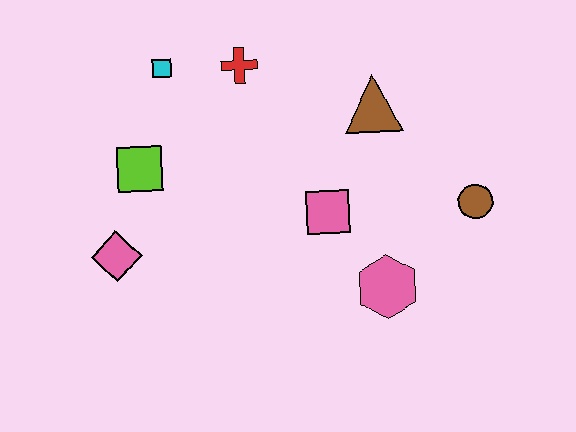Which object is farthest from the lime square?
The brown circle is farthest from the lime square.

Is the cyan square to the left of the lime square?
No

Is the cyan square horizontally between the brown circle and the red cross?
No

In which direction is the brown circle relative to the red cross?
The brown circle is to the right of the red cross.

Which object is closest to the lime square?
The pink diamond is closest to the lime square.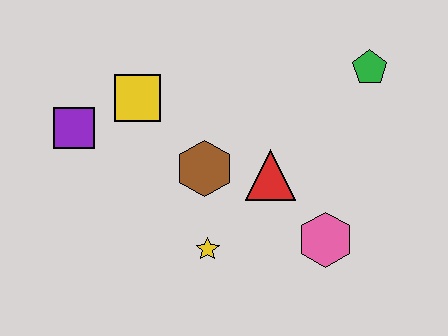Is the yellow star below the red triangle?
Yes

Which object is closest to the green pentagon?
The red triangle is closest to the green pentagon.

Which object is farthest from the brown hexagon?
The green pentagon is farthest from the brown hexagon.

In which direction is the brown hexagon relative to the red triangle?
The brown hexagon is to the left of the red triangle.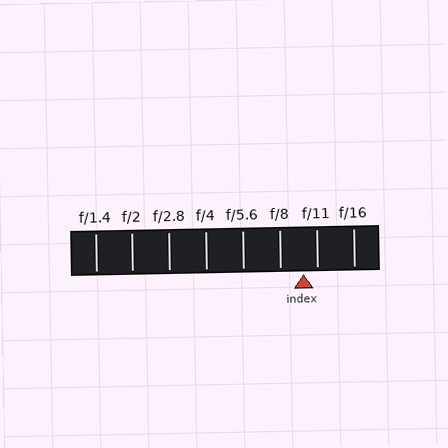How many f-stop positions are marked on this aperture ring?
There are 8 f-stop positions marked.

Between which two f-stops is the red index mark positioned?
The index mark is between f/8 and f/11.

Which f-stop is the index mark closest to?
The index mark is closest to f/11.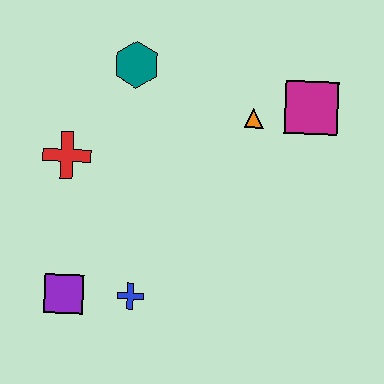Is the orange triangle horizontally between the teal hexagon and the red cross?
No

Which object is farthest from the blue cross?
The magenta square is farthest from the blue cross.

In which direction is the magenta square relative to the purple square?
The magenta square is to the right of the purple square.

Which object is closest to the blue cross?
The purple square is closest to the blue cross.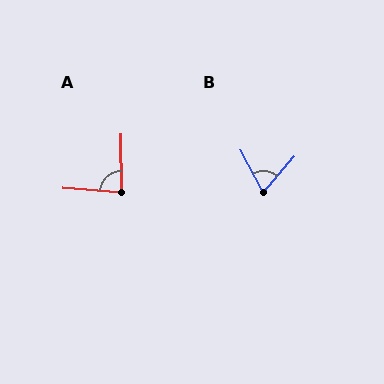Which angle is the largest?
A, at approximately 85 degrees.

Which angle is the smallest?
B, at approximately 69 degrees.